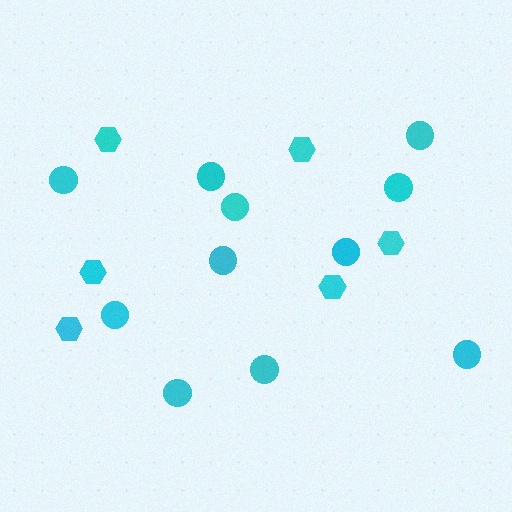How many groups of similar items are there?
There are 2 groups: one group of circles (11) and one group of hexagons (6).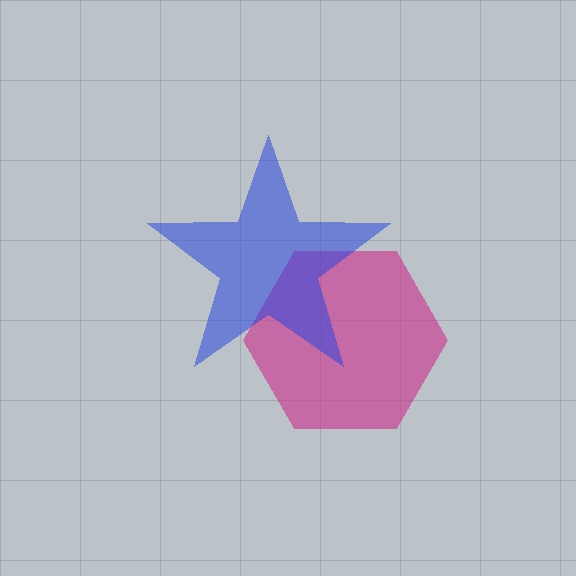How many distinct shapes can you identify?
There are 2 distinct shapes: a magenta hexagon, a blue star.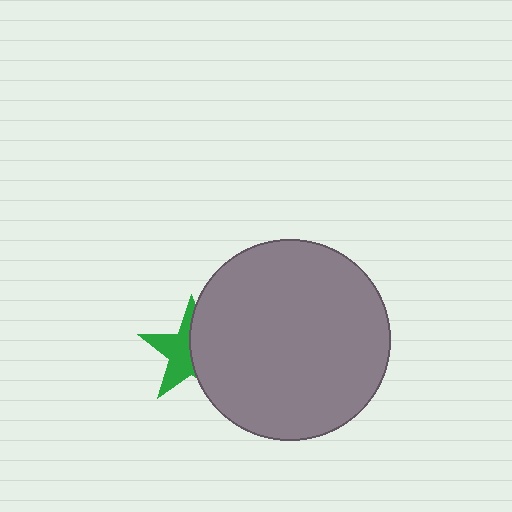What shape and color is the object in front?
The object in front is a gray circle.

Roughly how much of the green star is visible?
About half of it is visible (roughly 50%).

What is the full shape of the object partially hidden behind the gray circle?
The partially hidden object is a green star.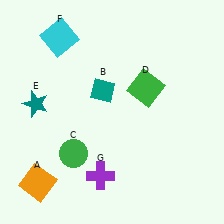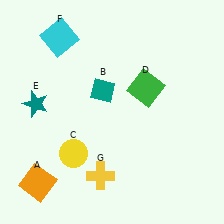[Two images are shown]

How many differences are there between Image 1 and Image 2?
There are 2 differences between the two images.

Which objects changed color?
C changed from green to yellow. G changed from purple to yellow.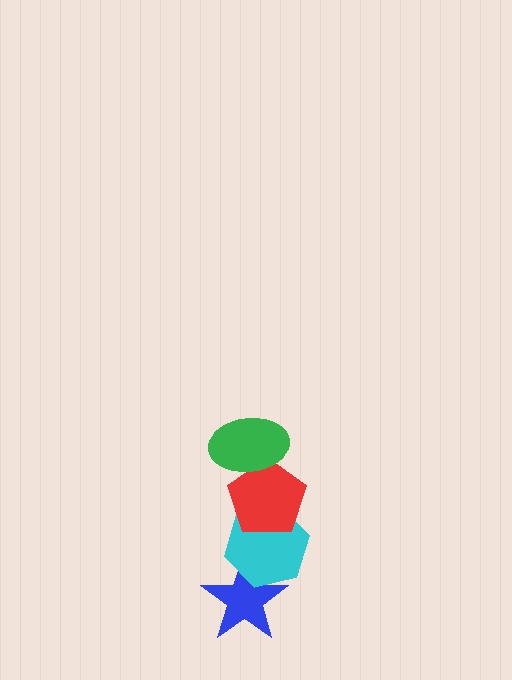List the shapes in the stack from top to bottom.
From top to bottom: the green ellipse, the red pentagon, the cyan hexagon, the blue star.